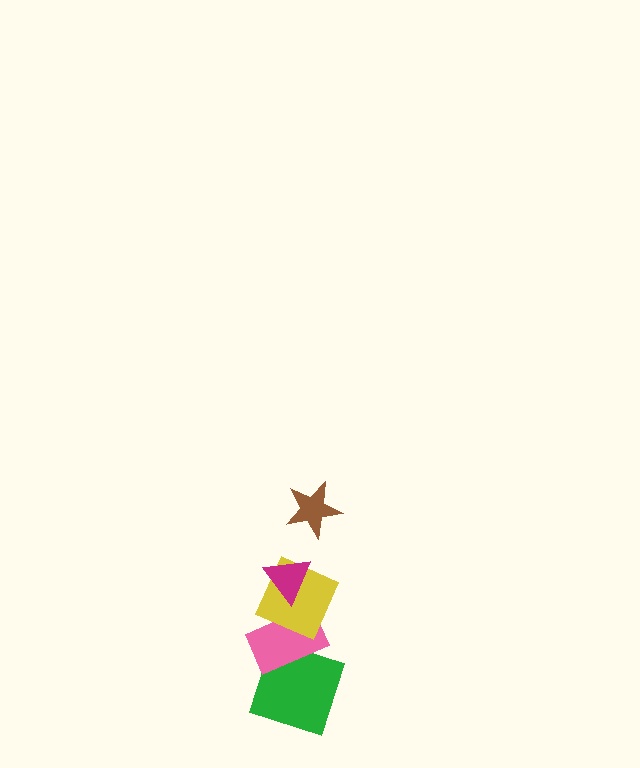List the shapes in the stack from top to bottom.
From top to bottom: the brown star, the magenta triangle, the yellow square, the pink rectangle, the green square.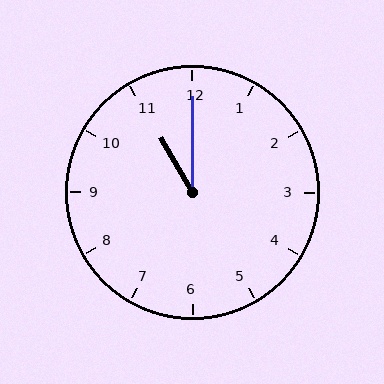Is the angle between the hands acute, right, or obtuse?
It is acute.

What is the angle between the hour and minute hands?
Approximately 30 degrees.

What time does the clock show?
11:00.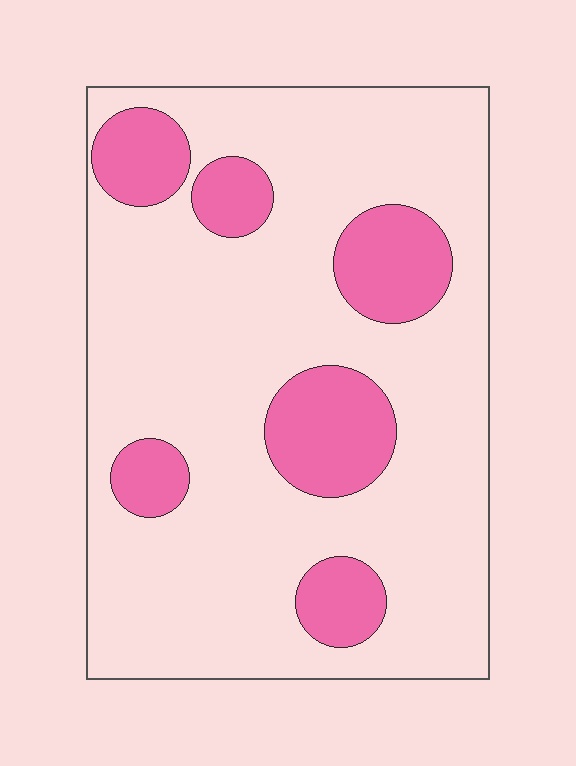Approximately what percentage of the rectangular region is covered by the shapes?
Approximately 20%.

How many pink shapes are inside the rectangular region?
6.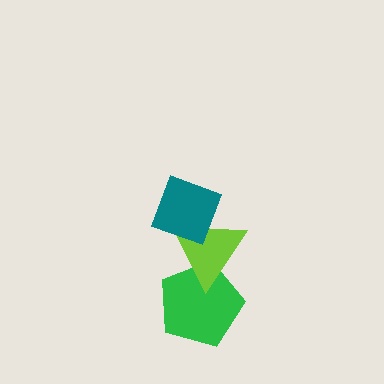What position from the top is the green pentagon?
The green pentagon is 3rd from the top.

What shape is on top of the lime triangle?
The teal diamond is on top of the lime triangle.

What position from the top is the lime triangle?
The lime triangle is 2nd from the top.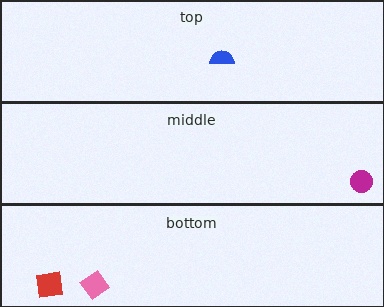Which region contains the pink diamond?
The bottom region.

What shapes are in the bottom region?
The pink diamond, the red square.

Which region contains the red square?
The bottom region.